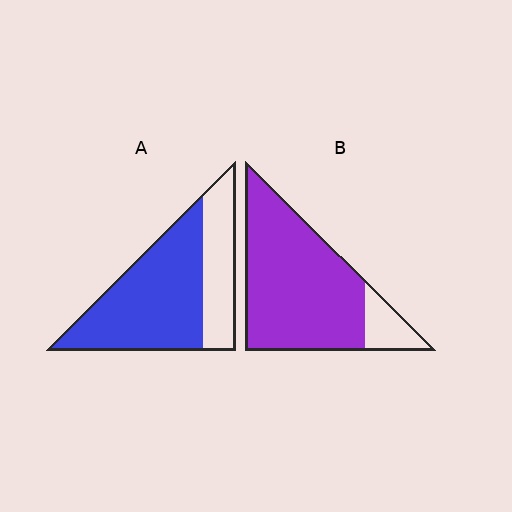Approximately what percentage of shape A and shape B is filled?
A is approximately 70% and B is approximately 85%.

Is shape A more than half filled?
Yes.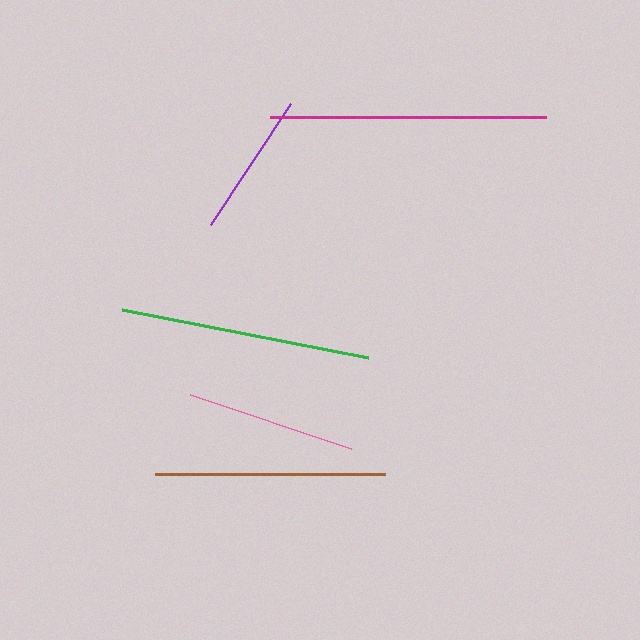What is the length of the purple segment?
The purple segment is approximately 145 pixels long.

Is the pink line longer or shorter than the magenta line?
The magenta line is longer than the pink line.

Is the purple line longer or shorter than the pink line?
The pink line is longer than the purple line.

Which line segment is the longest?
The magenta line is the longest at approximately 276 pixels.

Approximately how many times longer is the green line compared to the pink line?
The green line is approximately 1.5 times the length of the pink line.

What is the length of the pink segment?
The pink segment is approximately 170 pixels long.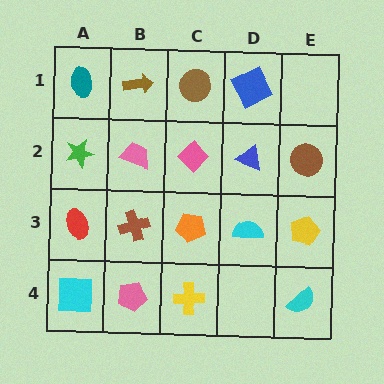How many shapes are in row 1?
4 shapes.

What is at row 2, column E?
A brown circle.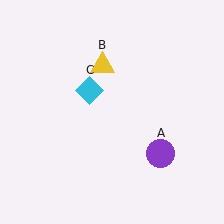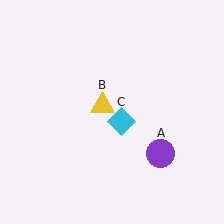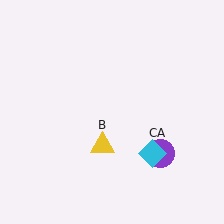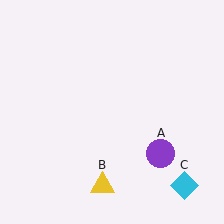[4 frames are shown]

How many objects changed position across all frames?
2 objects changed position: yellow triangle (object B), cyan diamond (object C).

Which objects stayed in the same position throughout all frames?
Purple circle (object A) remained stationary.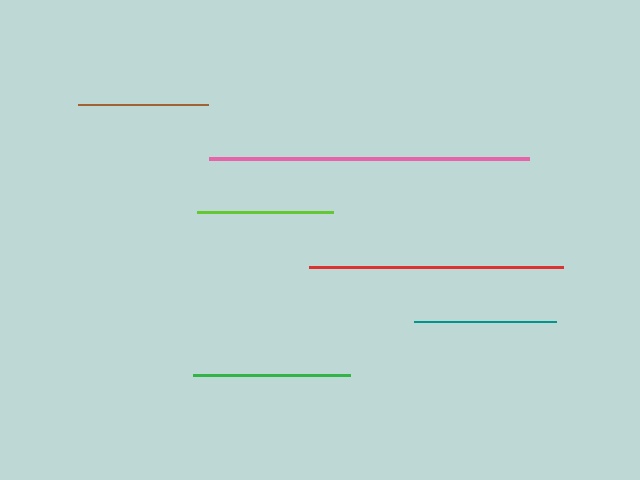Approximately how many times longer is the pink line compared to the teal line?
The pink line is approximately 2.2 times the length of the teal line.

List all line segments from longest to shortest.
From longest to shortest: pink, red, green, teal, lime, brown.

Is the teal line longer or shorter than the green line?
The green line is longer than the teal line.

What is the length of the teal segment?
The teal segment is approximately 142 pixels long.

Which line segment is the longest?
The pink line is the longest at approximately 320 pixels.